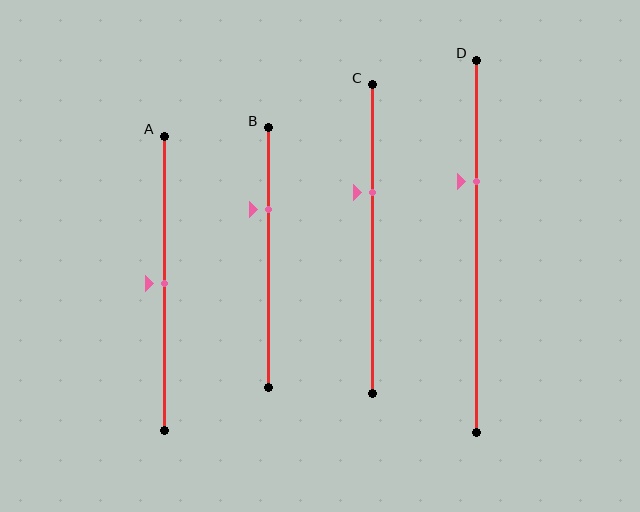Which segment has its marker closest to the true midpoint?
Segment A has its marker closest to the true midpoint.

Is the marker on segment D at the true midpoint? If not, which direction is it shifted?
No, the marker on segment D is shifted upward by about 17% of the segment length.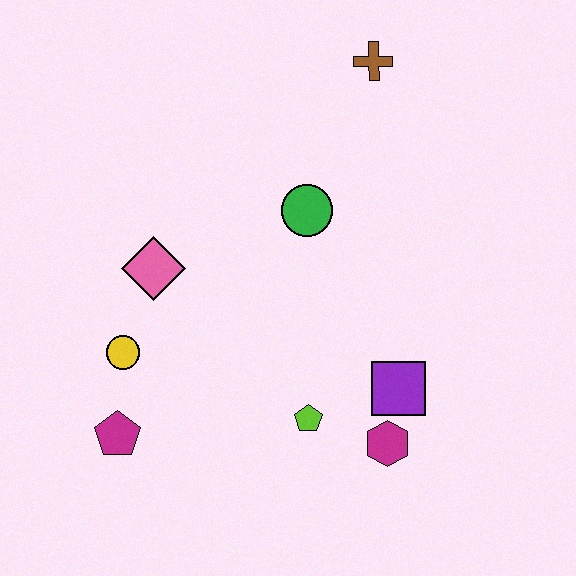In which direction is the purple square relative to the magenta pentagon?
The purple square is to the right of the magenta pentagon.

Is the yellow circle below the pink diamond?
Yes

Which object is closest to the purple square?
The magenta hexagon is closest to the purple square.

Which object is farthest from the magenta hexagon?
The brown cross is farthest from the magenta hexagon.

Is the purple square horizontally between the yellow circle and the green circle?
No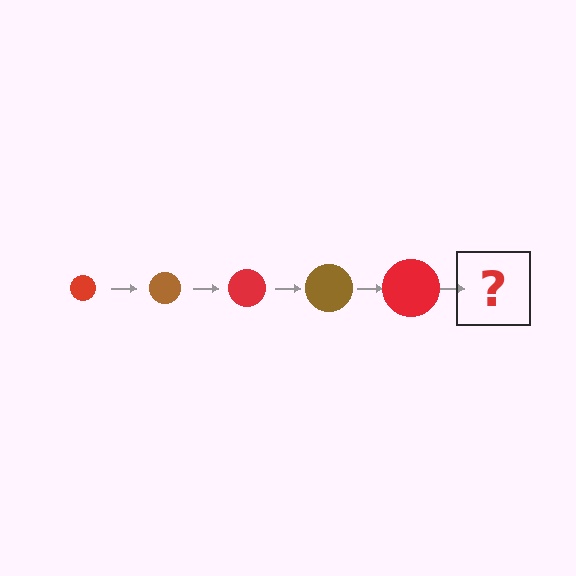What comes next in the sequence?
The next element should be a brown circle, larger than the previous one.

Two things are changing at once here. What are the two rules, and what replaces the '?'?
The two rules are that the circle grows larger each step and the color cycles through red and brown. The '?' should be a brown circle, larger than the previous one.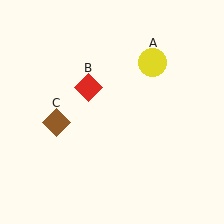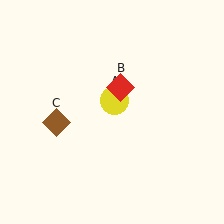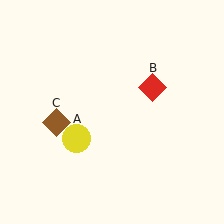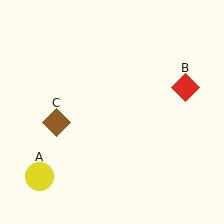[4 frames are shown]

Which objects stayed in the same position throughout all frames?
Brown diamond (object C) remained stationary.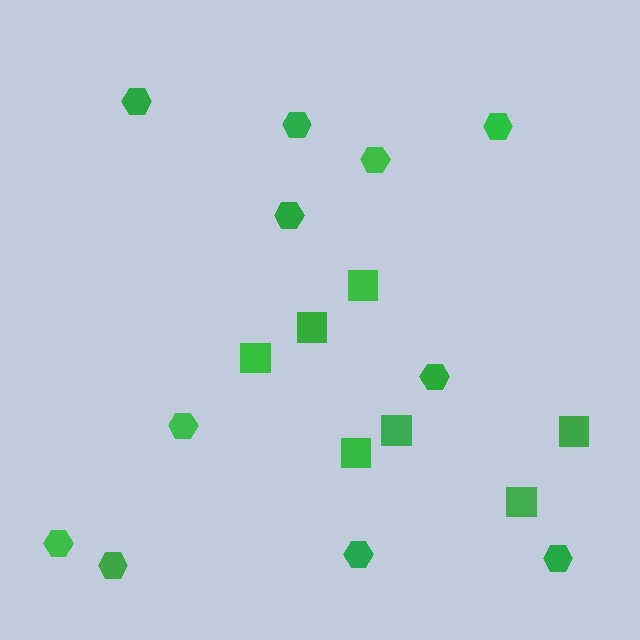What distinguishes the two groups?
There are 2 groups: one group of hexagons (11) and one group of squares (7).